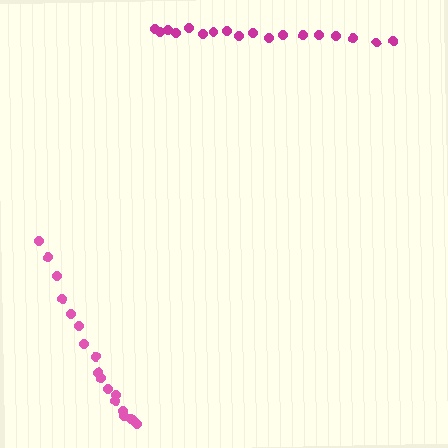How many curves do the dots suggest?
There are 2 distinct paths.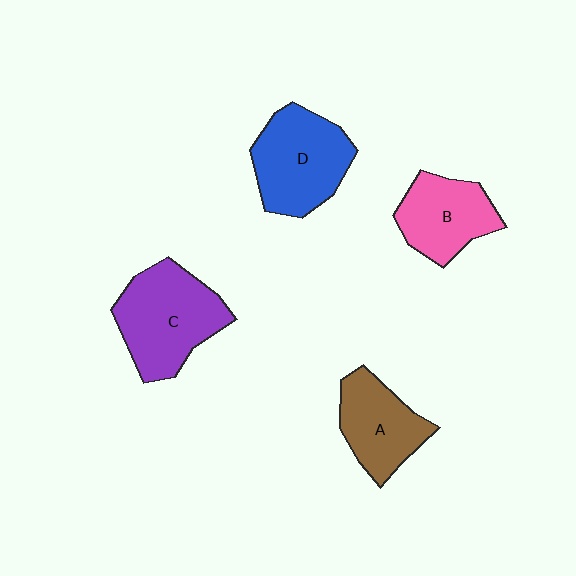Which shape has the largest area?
Shape C (purple).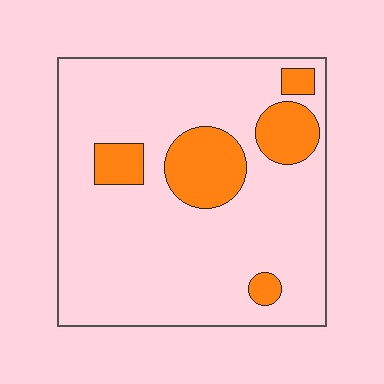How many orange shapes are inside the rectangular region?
5.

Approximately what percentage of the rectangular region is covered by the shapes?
Approximately 15%.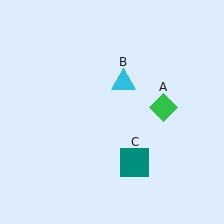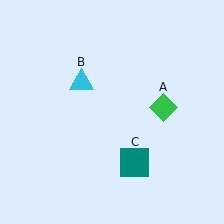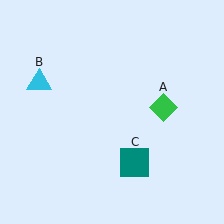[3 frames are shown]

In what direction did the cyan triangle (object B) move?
The cyan triangle (object B) moved left.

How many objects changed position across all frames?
1 object changed position: cyan triangle (object B).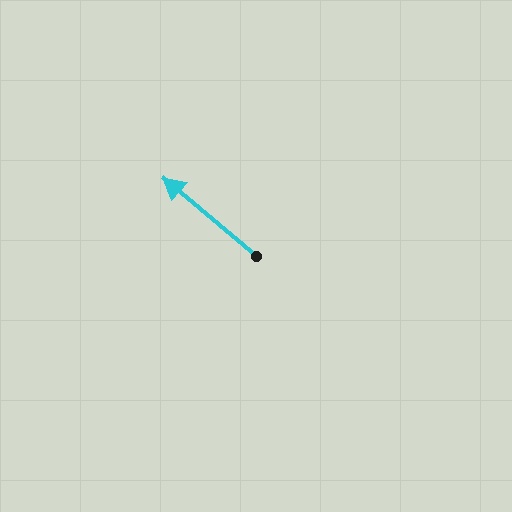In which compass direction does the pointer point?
Northwest.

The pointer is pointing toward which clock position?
Roughly 10 o'clock.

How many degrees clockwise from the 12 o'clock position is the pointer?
Approximately 310 degrees.